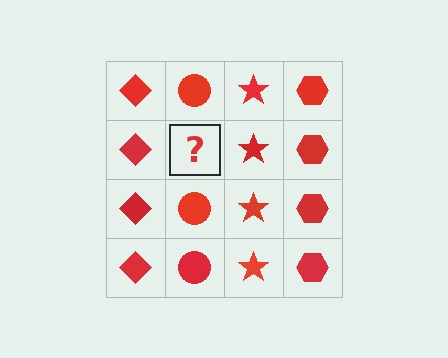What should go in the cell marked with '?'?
The missing cell should contain a red circle.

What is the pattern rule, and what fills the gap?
The rule is that each column has a consistent shape. The gap should be filled with a red circle.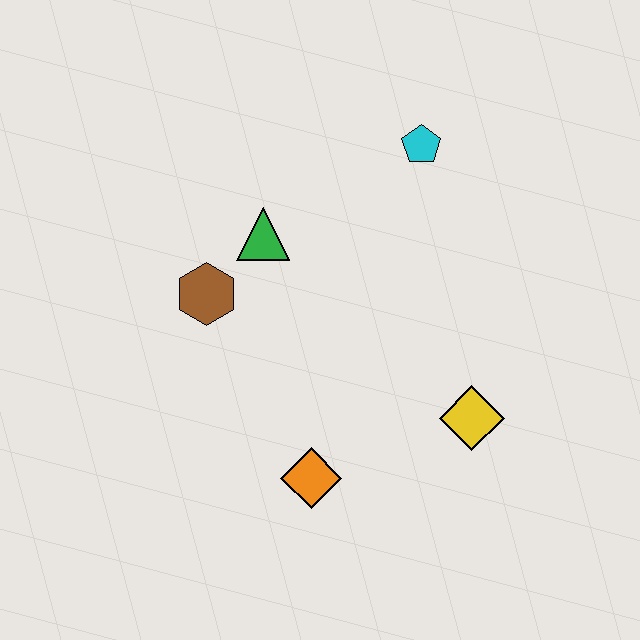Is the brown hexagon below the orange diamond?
No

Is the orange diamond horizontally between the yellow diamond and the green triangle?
Yes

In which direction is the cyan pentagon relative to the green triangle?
The cyan pentagon is to the right of the green triangle.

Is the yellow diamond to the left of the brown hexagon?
No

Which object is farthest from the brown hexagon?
The yellow diamond is farthest from the brown hexagon.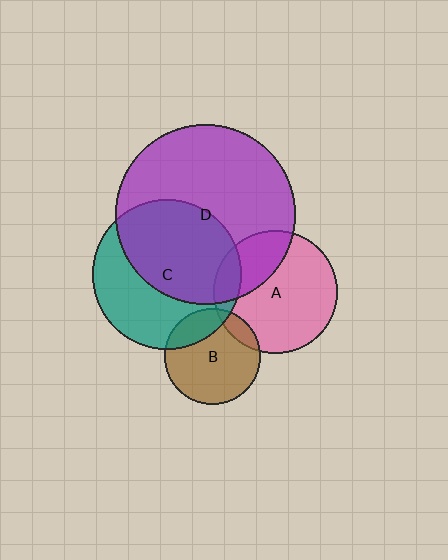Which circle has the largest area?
Circle D (purple).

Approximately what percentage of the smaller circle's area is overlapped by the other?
Approximately 55%.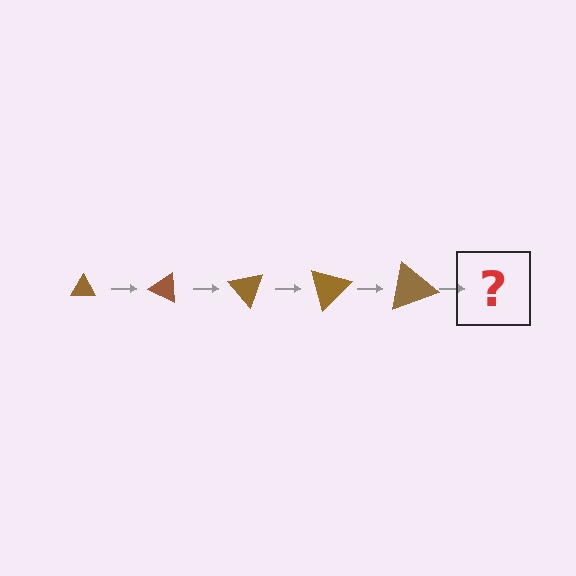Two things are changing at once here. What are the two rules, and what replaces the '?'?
The two rules are that the triangle grows larger each step and it rotates 25 degrees each step. The '?' should be a triangle, larger than the previous one and rotated 125 degrees from the start.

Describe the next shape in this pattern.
It should be a triangle, larger than the previous one and rotated 125 degrees from the start.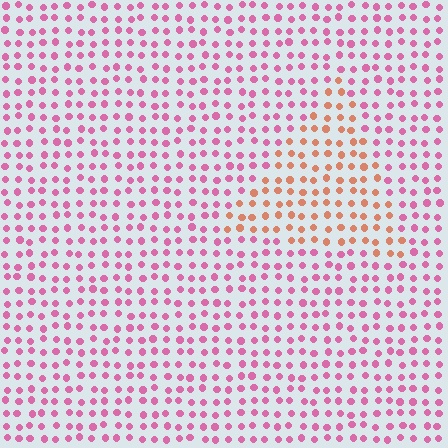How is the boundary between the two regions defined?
The boundary is defined purely by a slight shift in hue (about 47 degrees). Spacing, size, and orientation are identical on both sides.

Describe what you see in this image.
The image is filled with small pink elements in a uniform arrangement. A triangle-shaped region is visible where the elements are tinted to a slightly different hue, forming a subtle color boundary.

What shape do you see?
I see a triangle.